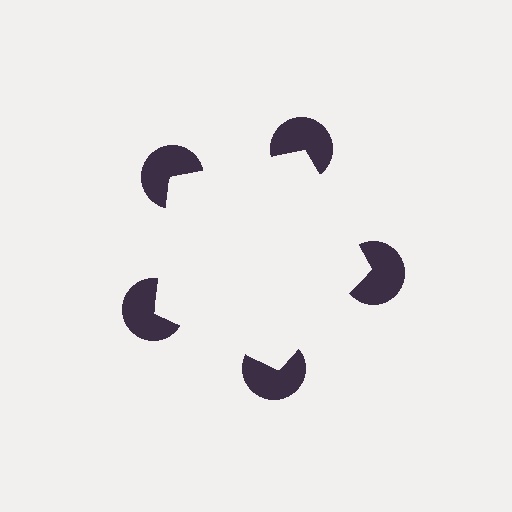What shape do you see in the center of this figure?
An illusory pentagon — its edges are inferred from the aligned wedge cuts in the pac-man discs, not physically drawn.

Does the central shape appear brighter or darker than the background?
It typically appears slightly brighter than the background, even though no actual brightness change is drawn.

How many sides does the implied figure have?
5 sides.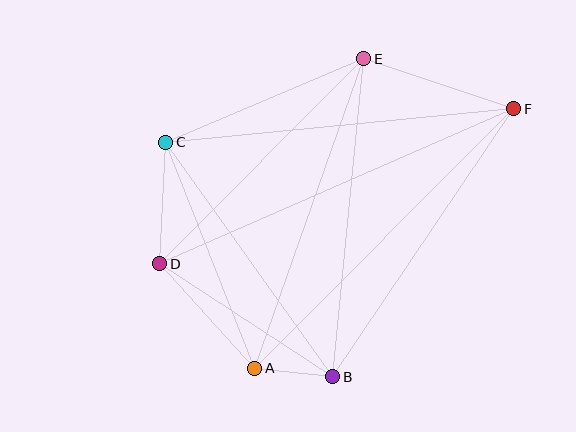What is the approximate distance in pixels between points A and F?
The distance between A and F is approximately 367 pixels.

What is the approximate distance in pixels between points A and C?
The distance between A and C is approximately 243 pixels.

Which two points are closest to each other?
Points A and B are closest to each other.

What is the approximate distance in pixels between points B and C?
The distance between B and C is approximately 288 pixels.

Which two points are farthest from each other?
Points D and F are farthest from each other.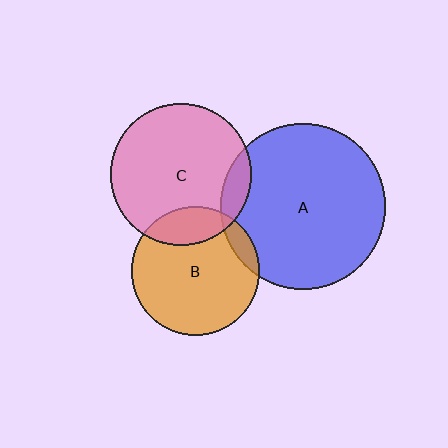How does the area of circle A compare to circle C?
Approximately 1.4 times.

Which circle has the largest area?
Circle A (blue).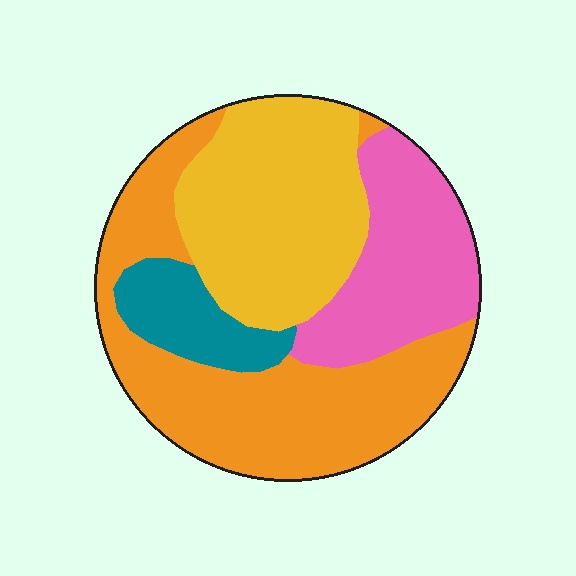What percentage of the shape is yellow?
Yellow covers around 30% of the shape.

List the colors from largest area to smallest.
From largest to smallest: orange, yellow, pink, teal.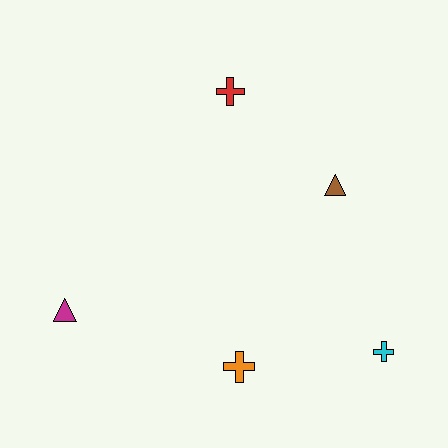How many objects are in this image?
There are 5 objects.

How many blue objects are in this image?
There are no blue objects.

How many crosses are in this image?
There are 3 crosses.